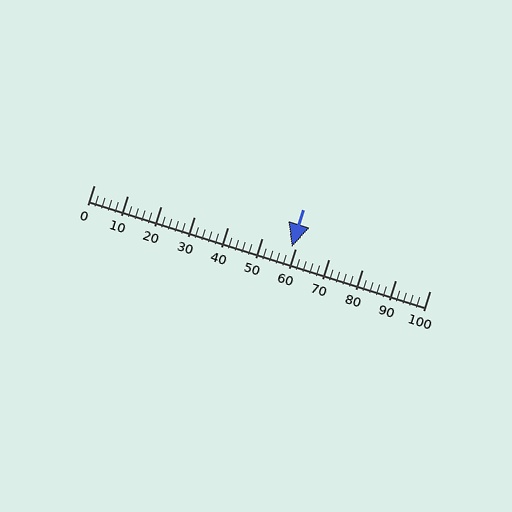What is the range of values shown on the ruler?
The ruler shows values from 0 to 100.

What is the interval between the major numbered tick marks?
The major tick marks are spaced 10 units apart.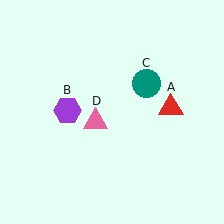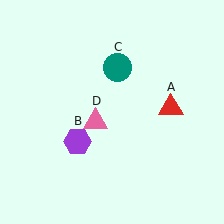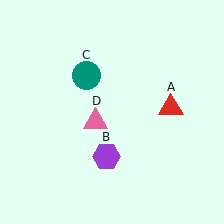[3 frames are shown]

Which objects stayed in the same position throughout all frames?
Red triangle (object A) and pink triangle (object D) remained stationary.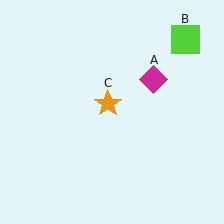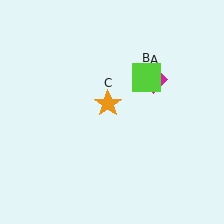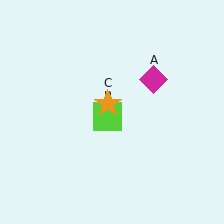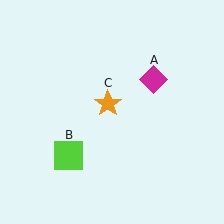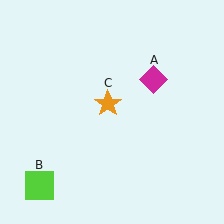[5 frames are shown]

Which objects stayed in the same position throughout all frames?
Magenta diamond (object A) and orange star (object C) remained stationary.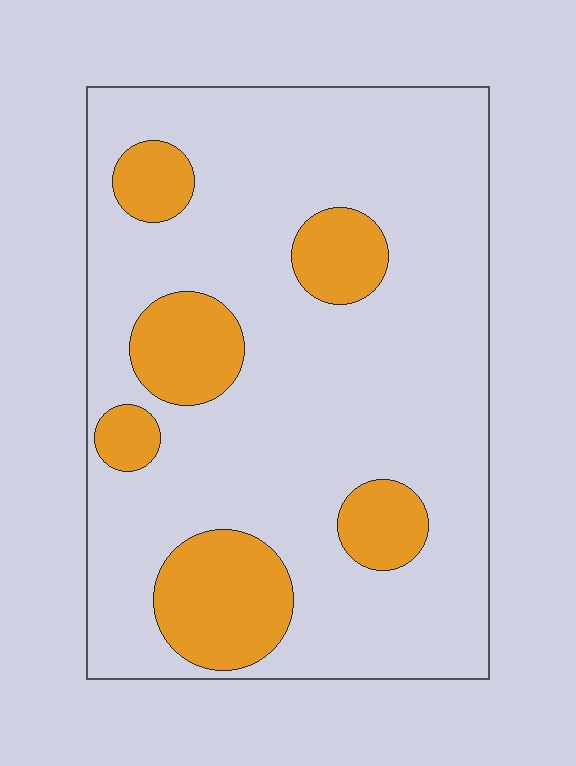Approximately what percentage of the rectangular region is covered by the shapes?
Approximately 20%.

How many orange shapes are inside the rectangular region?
6.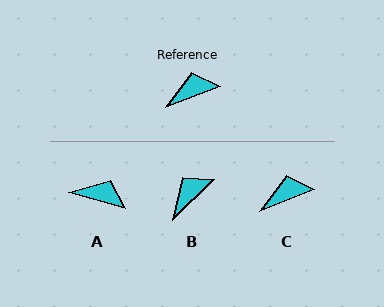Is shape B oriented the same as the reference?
No, it is off by about 23 degrees.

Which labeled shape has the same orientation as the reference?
C.